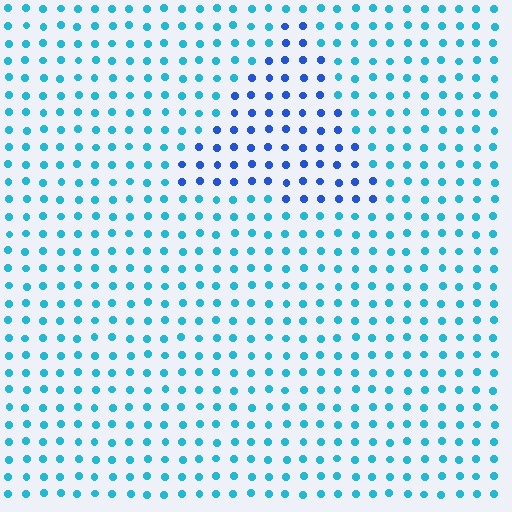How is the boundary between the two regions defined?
The boundary is defined purely by a slight shift in hue (about 35 degrees). Spacing, size, and orientation are identical on both sides.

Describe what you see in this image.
The image is filled with small cyan elements in a uniform arrangement. A triangle-shaped region is visible where the elements are tinted to a slightly different hue, forming a subtle color boundary.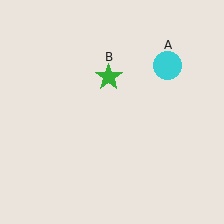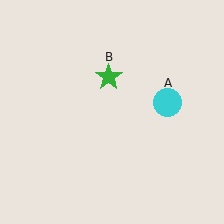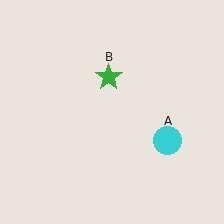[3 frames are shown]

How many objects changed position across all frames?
1 object changed position: cyan circle (object A).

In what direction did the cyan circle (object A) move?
The cyan circle (object A) moved down.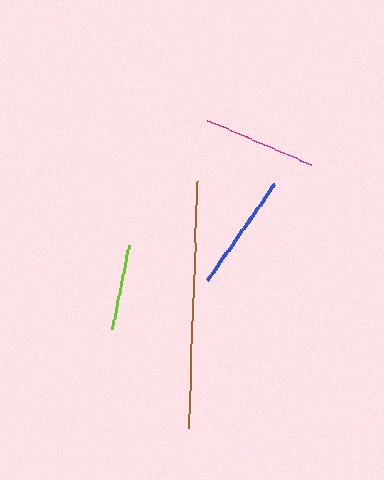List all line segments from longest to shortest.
From longest to shortest: brown, blue, magenta, lime.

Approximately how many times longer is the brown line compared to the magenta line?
The brown line is approximately 2.2 times the length of the magenta line.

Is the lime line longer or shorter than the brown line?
The brown line is longer than the lime line.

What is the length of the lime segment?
The lime segment is approximately 85 pixels long.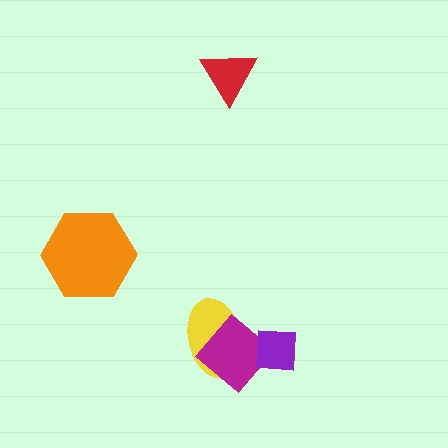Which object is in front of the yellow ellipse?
The magenta diamond is in front of the yellow ellipse.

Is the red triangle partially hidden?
No, no other shape covers it.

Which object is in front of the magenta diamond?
The purple square is in front of the magenta diamond.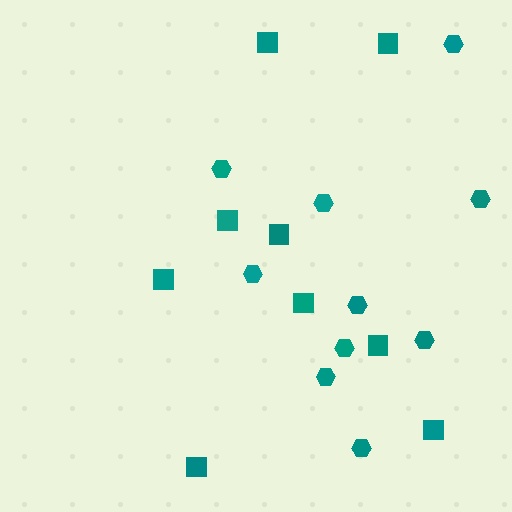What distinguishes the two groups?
There are 2 groups: one group of squares (9) and one group of hexagons (10).